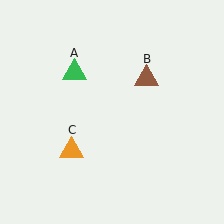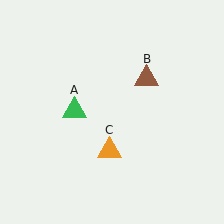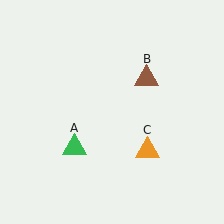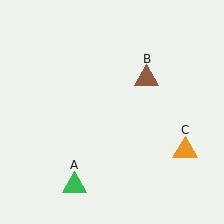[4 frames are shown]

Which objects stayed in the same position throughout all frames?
Brown triangle (object B) remained stationary.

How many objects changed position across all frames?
2 objects changed position: green triangle (object A), orange triangle (object C).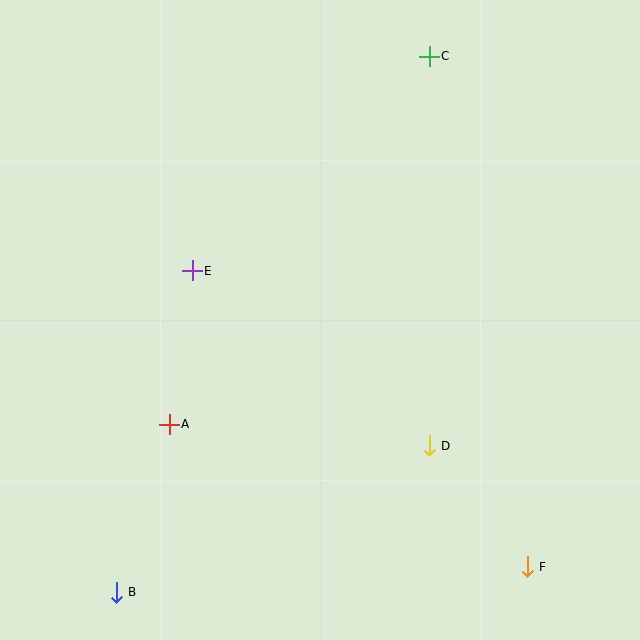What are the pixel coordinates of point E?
Point E is at (192, 271).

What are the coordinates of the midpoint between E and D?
The midpoint between E and D is at (311, 358).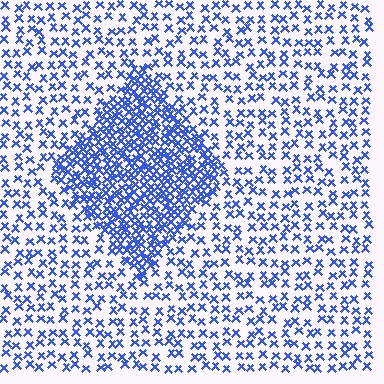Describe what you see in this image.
The image contains small blue elements arranged at two different densities. A diamond-shaped region is visible where the elements are more densely packed than the surrounding area.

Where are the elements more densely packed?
The elements are more densely packed inside the diamond boundary.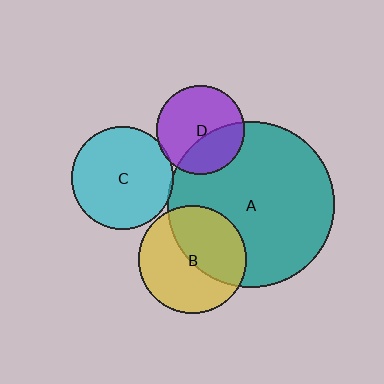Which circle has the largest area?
Circle A (teal).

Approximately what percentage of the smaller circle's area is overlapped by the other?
Approximately 5%.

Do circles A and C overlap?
Yes.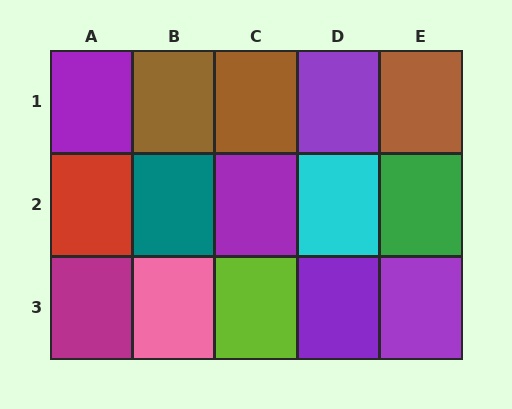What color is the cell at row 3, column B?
Pink.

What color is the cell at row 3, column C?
Lime.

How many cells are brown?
3 cells are brown.